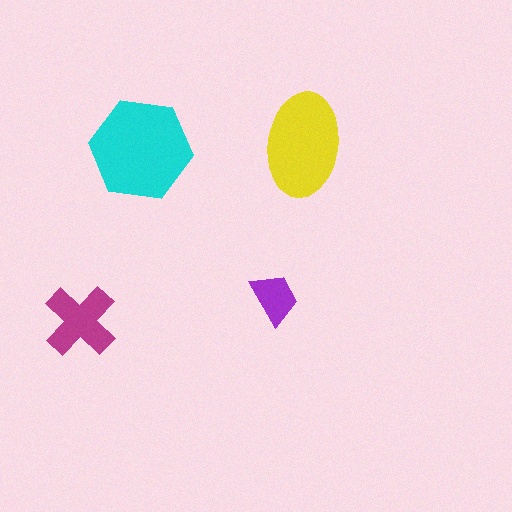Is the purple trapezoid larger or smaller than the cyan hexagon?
Smaller.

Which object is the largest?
The cyan hexagon.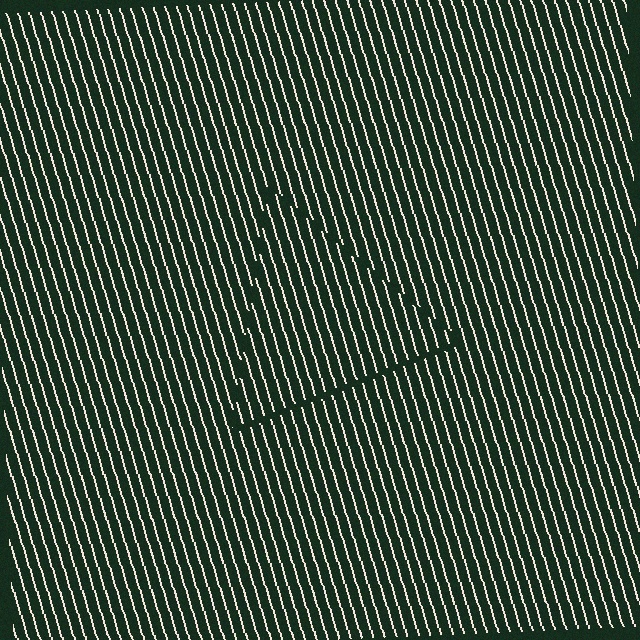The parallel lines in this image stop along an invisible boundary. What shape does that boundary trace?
An illusory triangle. The interior of the shape contains the same grating, shifted by half a period — the contour is defined by the phase discontinuity where line-ends from the inner and outer gratings abut.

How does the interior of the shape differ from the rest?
The interior of the shape contains the same grating, shifted by half a period — the contour is defined by the phase discontinuity where line-ends from the inner and outer gratings abut.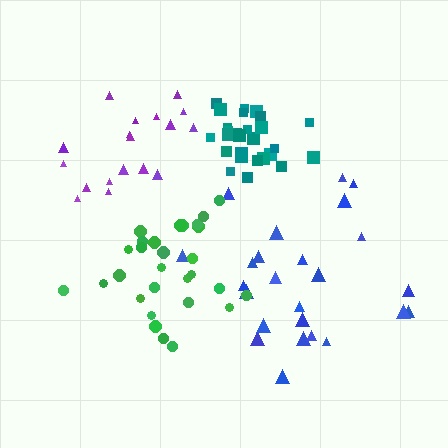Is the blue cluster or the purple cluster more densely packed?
Purple.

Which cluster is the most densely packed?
Teal.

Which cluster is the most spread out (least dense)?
Blue.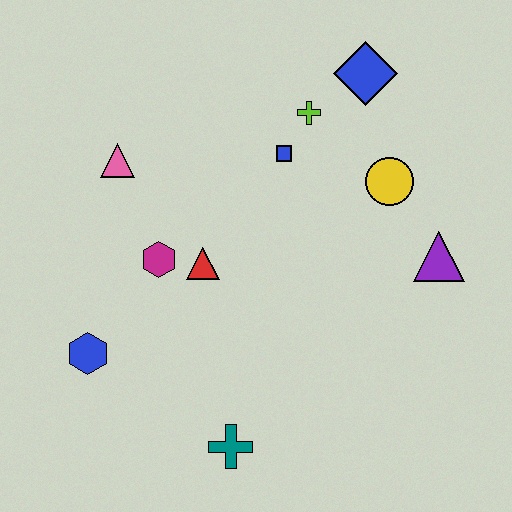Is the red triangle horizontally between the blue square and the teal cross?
No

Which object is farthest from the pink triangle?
The purple triangle is farthest from the pink triangle.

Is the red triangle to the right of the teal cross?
No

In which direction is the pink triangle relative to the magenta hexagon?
The pink triangle is above the magenta hexagon.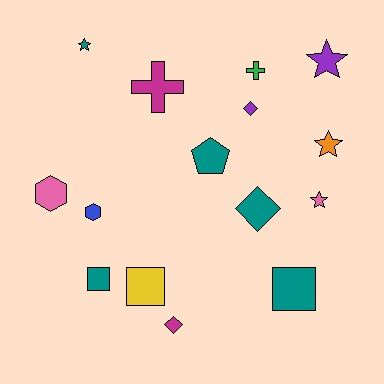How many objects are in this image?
There are 15 objects.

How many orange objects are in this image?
There is 1 orange object.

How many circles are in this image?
There are no circles.